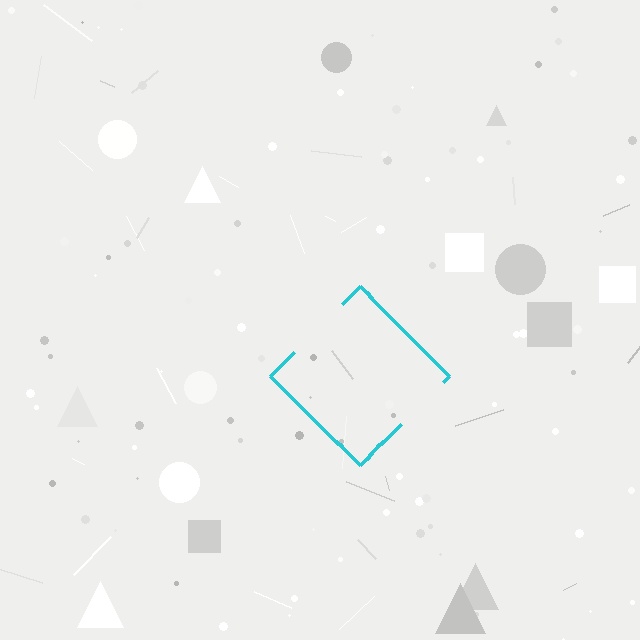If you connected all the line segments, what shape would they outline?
They would outline a diamond.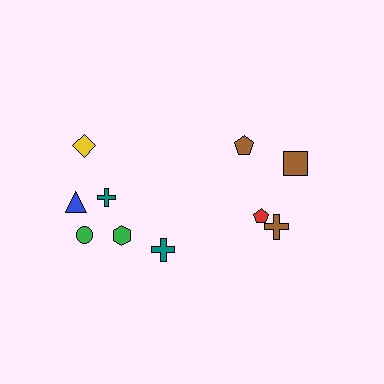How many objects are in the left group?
There are 6 objects.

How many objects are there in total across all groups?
There are 10 objects.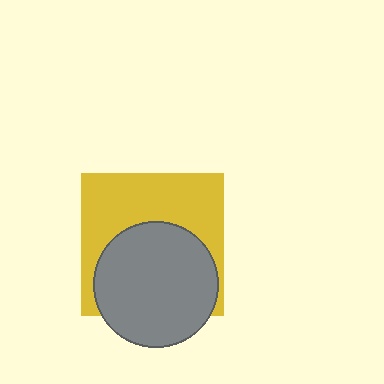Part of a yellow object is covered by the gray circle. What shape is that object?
It is a square.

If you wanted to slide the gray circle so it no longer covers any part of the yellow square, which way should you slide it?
Slide it down — that is the most direct way to separate the two shapes.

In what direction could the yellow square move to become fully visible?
The yellow square could move up. That would shift it out from behind the gray circle entirely.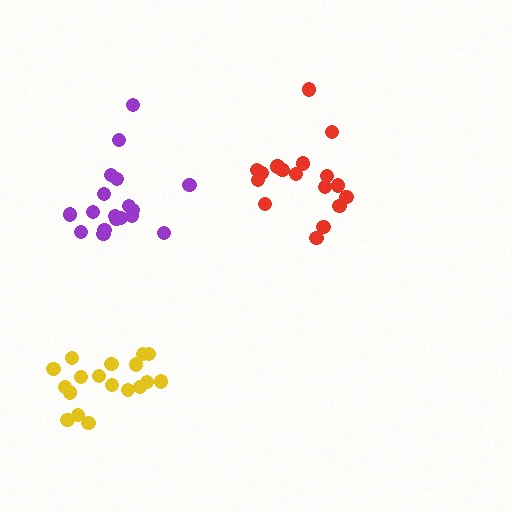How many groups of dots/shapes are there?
There are 3 groups.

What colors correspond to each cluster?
The clusters are colored: red, purple, yellow.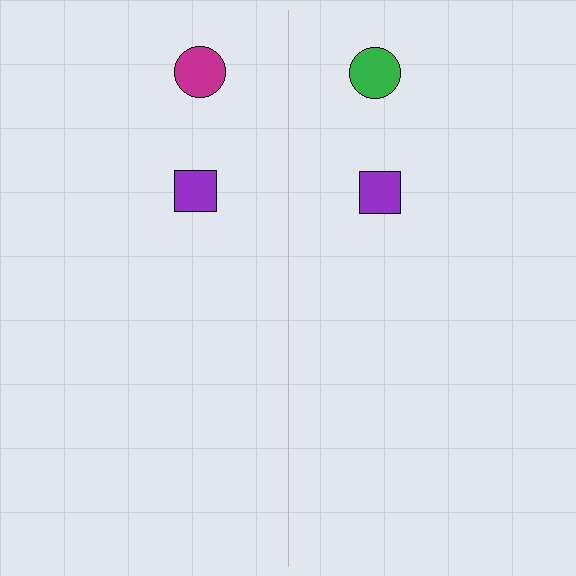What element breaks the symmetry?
The green circle on the right side breaks the symmetry — its mirror counterpart is magenta.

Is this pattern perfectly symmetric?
No, the pattern is not perfectly symmetric. The green circle on the right side breaks the symmetry — its mirror counterpart is magenta.